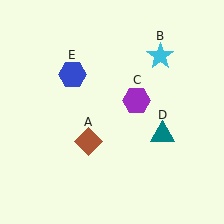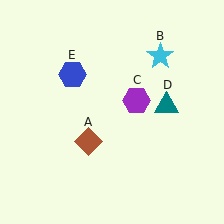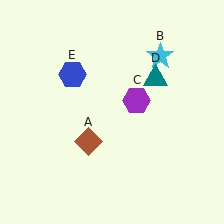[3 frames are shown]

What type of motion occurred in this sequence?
The teal triangle (object D) rotated counterclockwise around the center of the scene.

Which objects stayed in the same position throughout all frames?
Brown diamond (object A) and cyan star (object B) and purple hexagon (object C) and blue hexagon (object E) remained stationary.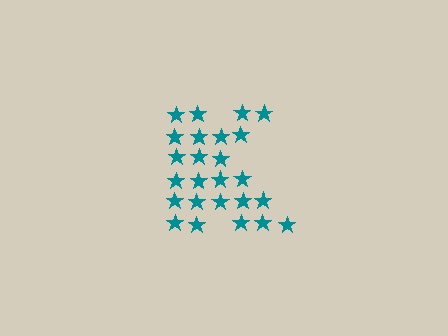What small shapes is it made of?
It is made of small stars.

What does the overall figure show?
The overall figure shows the letter K.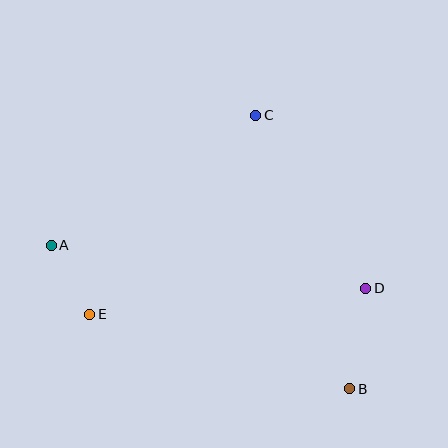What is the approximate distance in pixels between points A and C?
The distance between A and C is approximately 242 pixels.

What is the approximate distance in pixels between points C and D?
The distance between C and D is approximately 205 pixels.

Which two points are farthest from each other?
Points A and B are farthest from each other.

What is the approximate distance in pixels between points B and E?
The distance between B and E is approximately 270 pixels.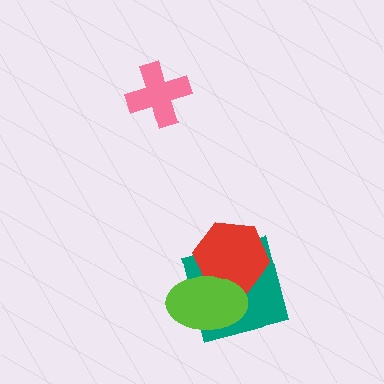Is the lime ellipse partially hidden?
No, no other shape covers it.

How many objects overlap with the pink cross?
0 objects overlap with the pink cross.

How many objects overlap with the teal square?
2 objects overlap with the teal square.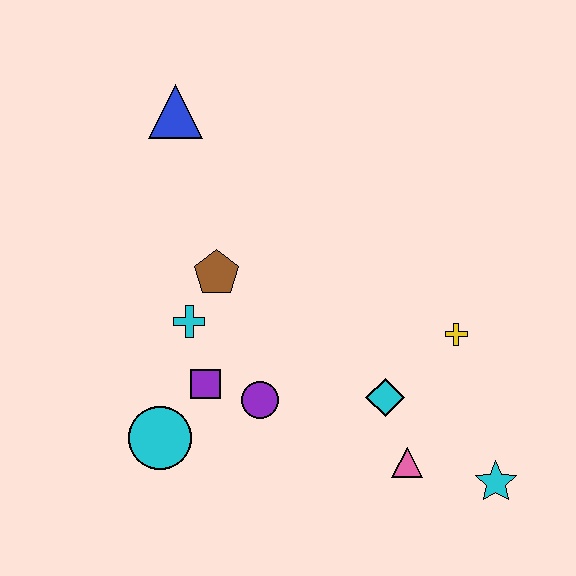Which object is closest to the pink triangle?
The cyan diamond is closest to the pink triangle.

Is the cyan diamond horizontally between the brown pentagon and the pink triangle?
Yes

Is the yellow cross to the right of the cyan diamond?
Yes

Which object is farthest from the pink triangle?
The blue triangle is farthest from the pink triangle.